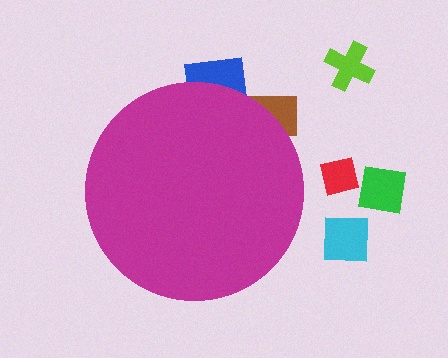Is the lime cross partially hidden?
No, the lime cross is fully visible.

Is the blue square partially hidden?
Yes, the blue square is partially hidden behind the magenta circle.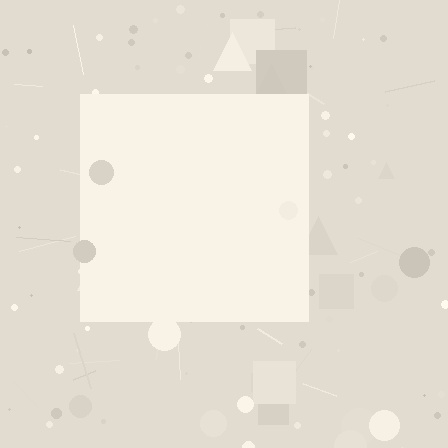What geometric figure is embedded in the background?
A square is embedded in the background.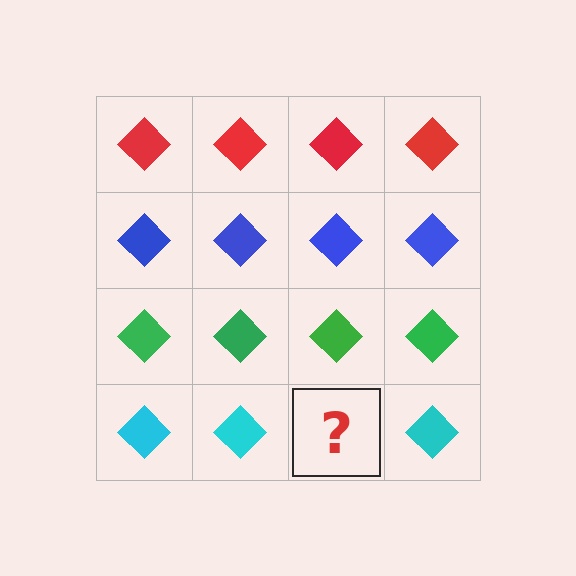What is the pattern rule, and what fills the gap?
The rule is that each row has a consistent color. The gap should be filled with a cyan diamond.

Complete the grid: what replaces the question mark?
The question mark should be replaced with a cyan diamond.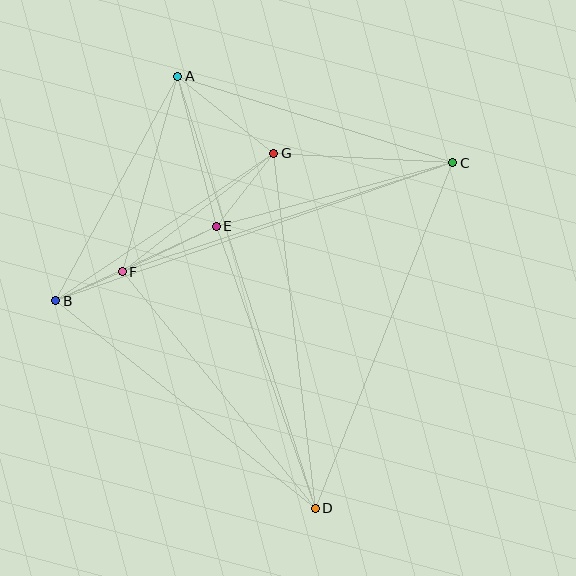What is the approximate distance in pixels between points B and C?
The distance between B and C is approximately 420 pixels.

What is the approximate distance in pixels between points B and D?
The distance between B and D is approximately 332 pixels.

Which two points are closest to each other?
Points B and F are closest to each other.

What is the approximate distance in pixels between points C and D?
The distance between C and D is approximately 372 pixels.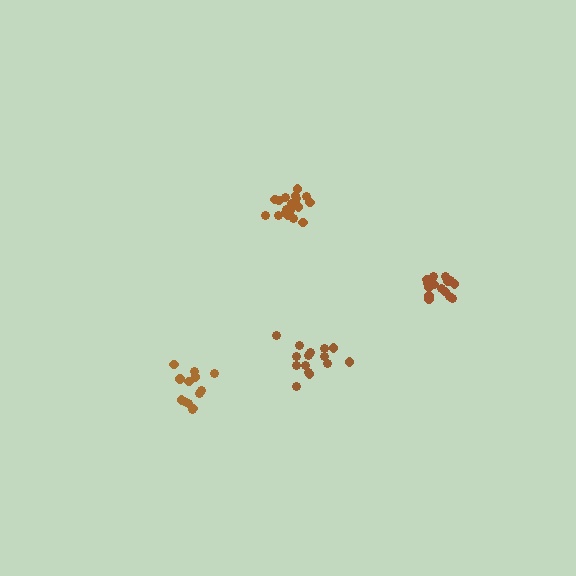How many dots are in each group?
Group 1: 18 dots, Group 2: 15 dots, Group 3: 13 dots, Group 4: 16 dots (62 total).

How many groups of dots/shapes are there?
There are 4 groups.